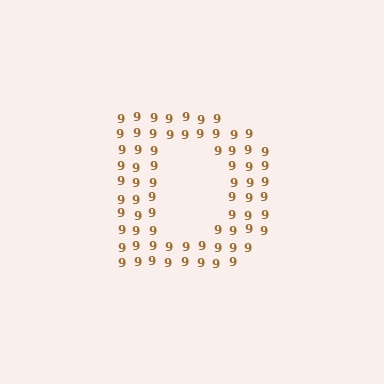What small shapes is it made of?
It is made of small digit 9's.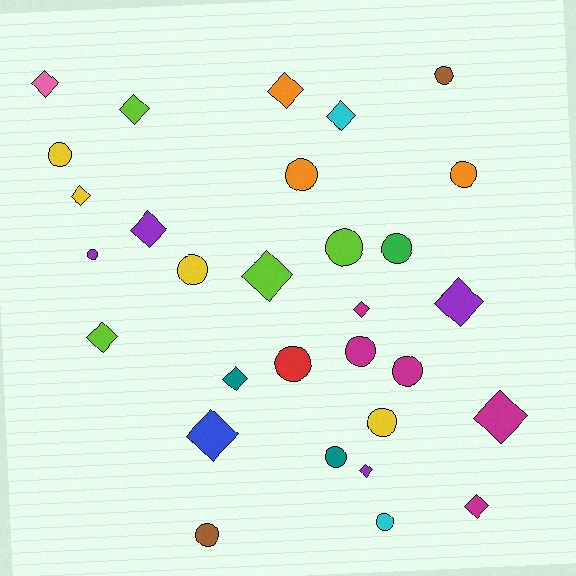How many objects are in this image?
There are 30 objects.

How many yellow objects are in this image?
There are 4 yellow objects.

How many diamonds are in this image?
There are 15 diamonds.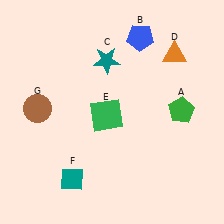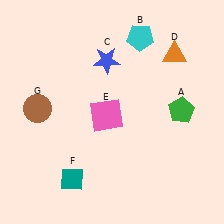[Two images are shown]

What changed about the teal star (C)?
In Image 1, C is teal. In Image 2, it changed to blue.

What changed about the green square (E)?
In Image 1, E is green. In Image 2, it changed to pink.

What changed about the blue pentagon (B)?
In Image 1, B is blue. In Image 2, it changed to cyan.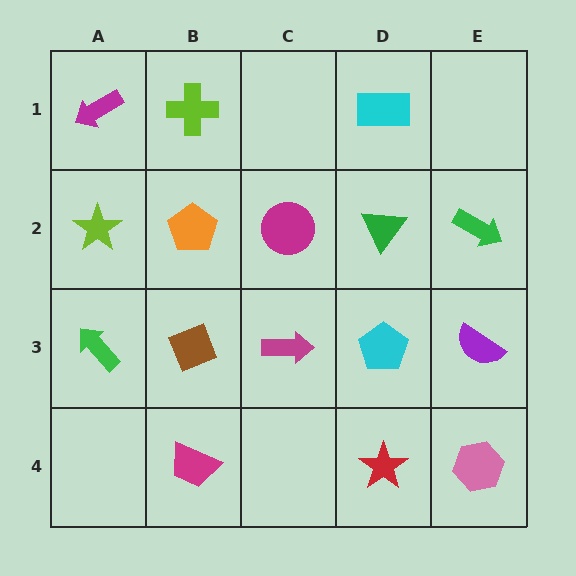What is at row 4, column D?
A red star.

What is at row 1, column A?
A magenta arrow.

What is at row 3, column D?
A cyan pentagon.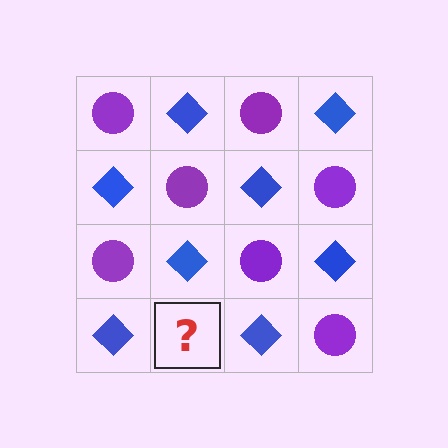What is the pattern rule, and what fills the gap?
The rule is that it alternates purple circle and blue diamond in a checkerboard pattern. The gap should be filled with a purple circle.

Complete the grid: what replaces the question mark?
The question mark should be replaced with a purple circle.